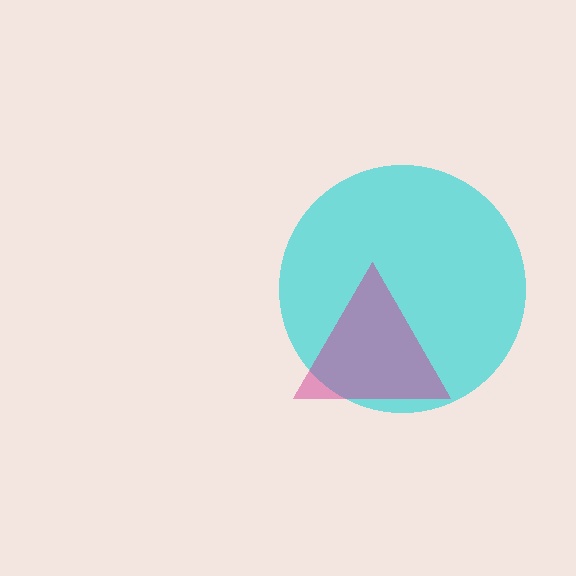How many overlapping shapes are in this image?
There are 2 overlapping shapes in the image.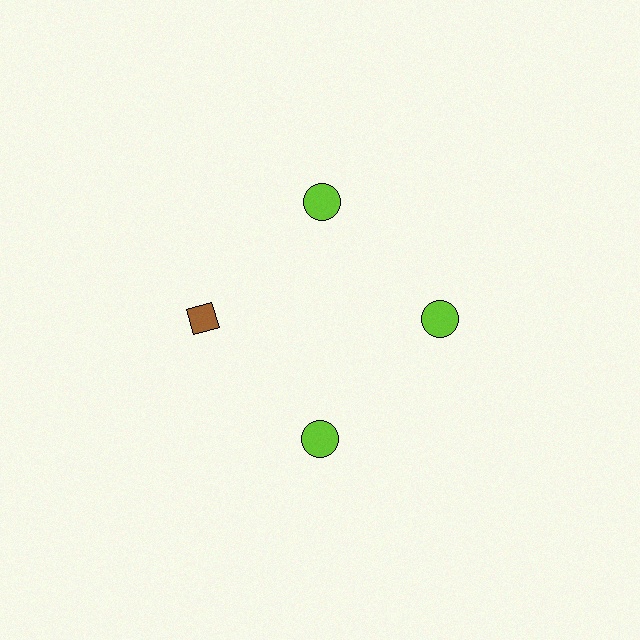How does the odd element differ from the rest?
It differs in both color (brown instead of lime) and shape (diamond instead of circle).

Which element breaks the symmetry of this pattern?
The brown diamond at roughly the 9 o'clock position breaks the symmetry. All other shapes are lime circles.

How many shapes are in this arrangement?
There are 4 shapes arranged in a ring pattern.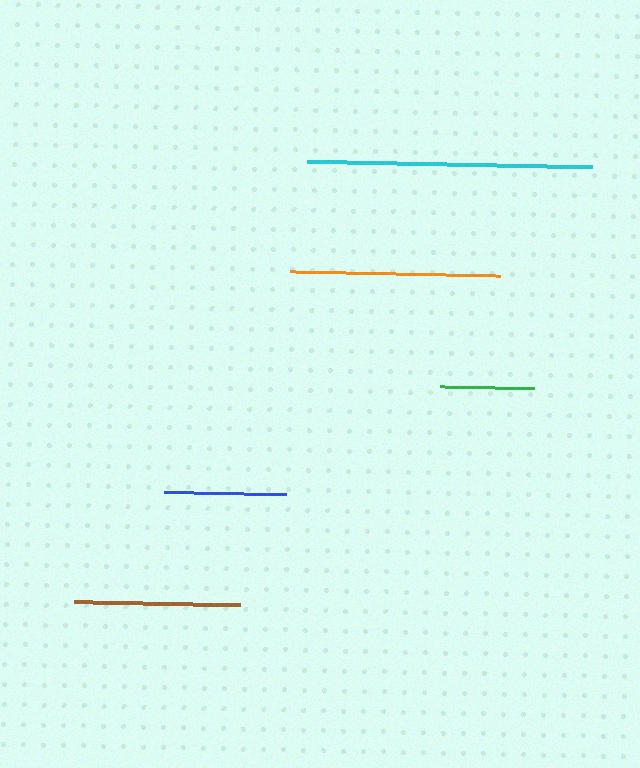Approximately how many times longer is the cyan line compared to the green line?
The cyan line is approximately 3.0 times the length of the green line.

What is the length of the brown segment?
The brown segment is approximately 166 pixels long.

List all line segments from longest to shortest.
From longest to shortest: cyan, orange, brown, blue, green.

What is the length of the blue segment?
The blue segment is approximately 121 pixels long.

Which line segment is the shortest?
The green line is the shortest at approximately 94 pixels.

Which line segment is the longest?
The cyan line is the longest at approximately 285 pixels.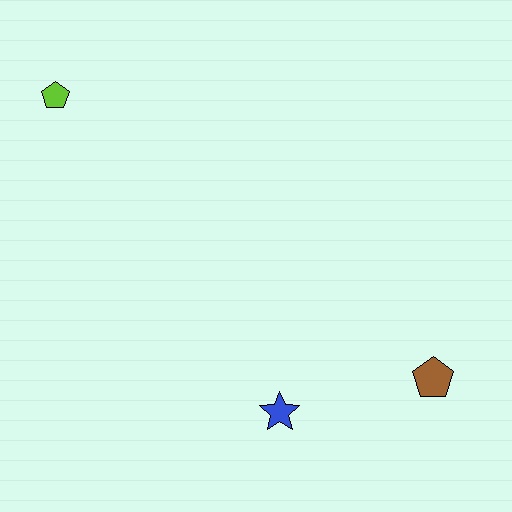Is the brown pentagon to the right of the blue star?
Yes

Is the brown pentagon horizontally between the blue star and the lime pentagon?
No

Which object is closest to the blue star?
The brown pentagon is closest to the blue star.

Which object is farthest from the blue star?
The lime pentagon is farthest from the blue star.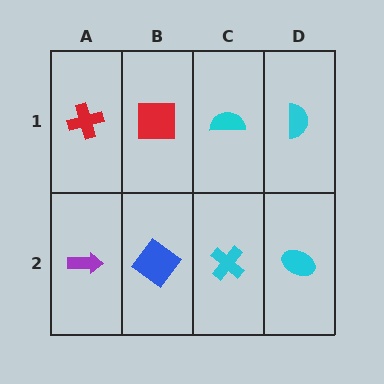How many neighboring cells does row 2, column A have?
2.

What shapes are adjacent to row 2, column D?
A cyan semicircle (row 1, column D), a cyan cross (row 2, column C).